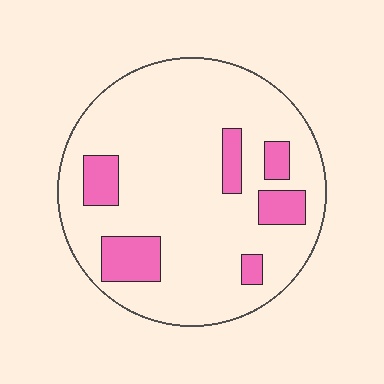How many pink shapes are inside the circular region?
6.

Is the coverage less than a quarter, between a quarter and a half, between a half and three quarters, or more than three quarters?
Less than a quarter.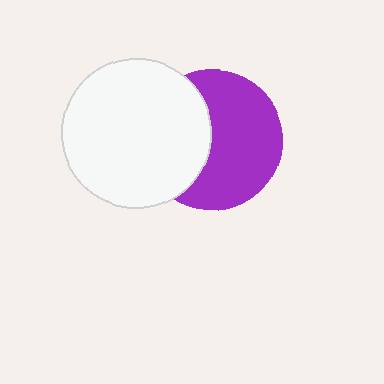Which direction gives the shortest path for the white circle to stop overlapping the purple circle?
Moving left gives the shortest separation.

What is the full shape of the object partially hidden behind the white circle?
The partially hidden object is a purple circle.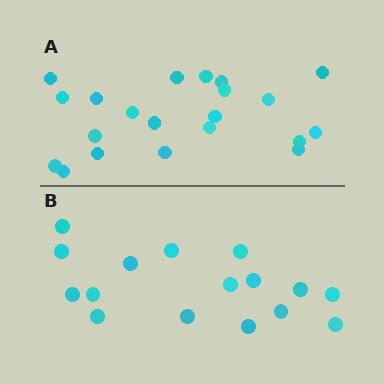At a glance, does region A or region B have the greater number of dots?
Region A (the top region) has more dots.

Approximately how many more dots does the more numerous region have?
Region A has about 5 more dots than region B.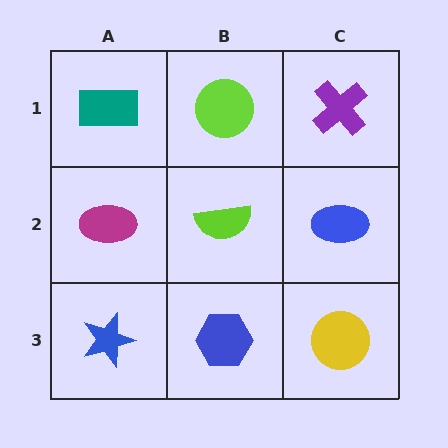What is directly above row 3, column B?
A lime semicircle.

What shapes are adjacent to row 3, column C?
A blue ellipse (row 2, column C), a blue hexagon (row 3, column B).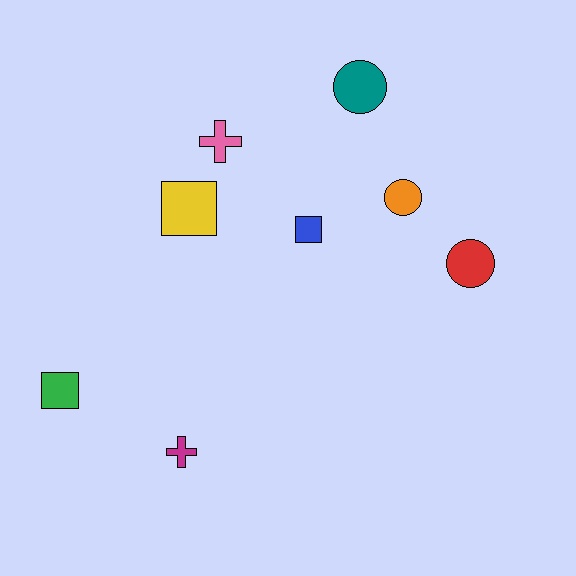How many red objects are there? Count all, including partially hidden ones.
There is 1 red object.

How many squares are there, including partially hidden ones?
There are 3 squares.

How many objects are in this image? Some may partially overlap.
There are 8 objects.